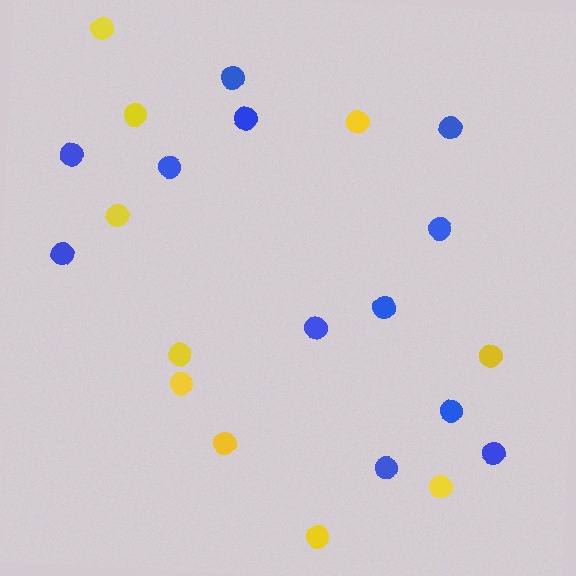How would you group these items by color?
There are 2 groups: one group of yellow circles (10) and one group of blue circles (12).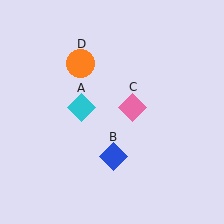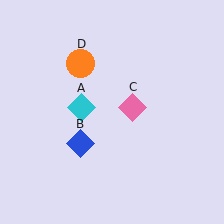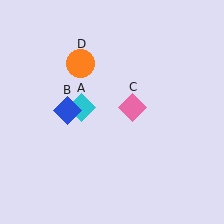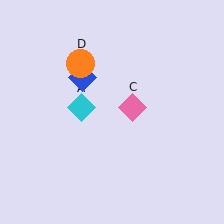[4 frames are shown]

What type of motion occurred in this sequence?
The blue diamond (object B) rotated clockwise around the center of the scene.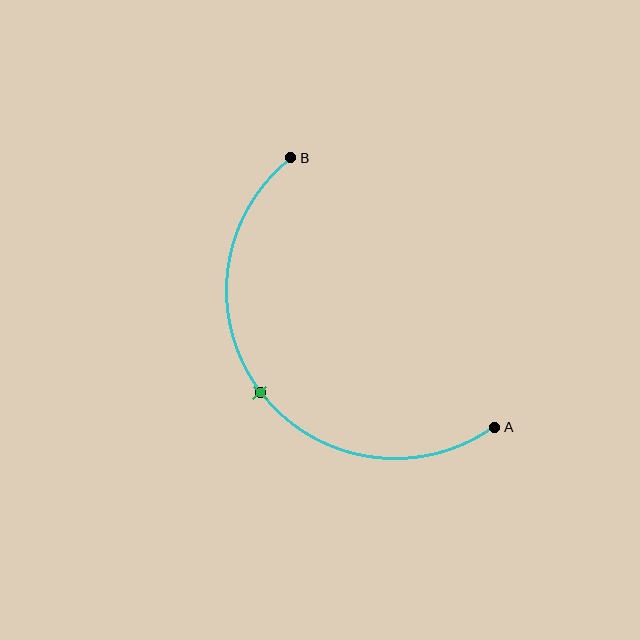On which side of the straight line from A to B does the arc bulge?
The arc bulges below and to the left of the straight line connecting A and B.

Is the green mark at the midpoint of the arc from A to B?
Yes. The green mark lies on the arc at equal arc-length from both A and B — it is the arc midpoint.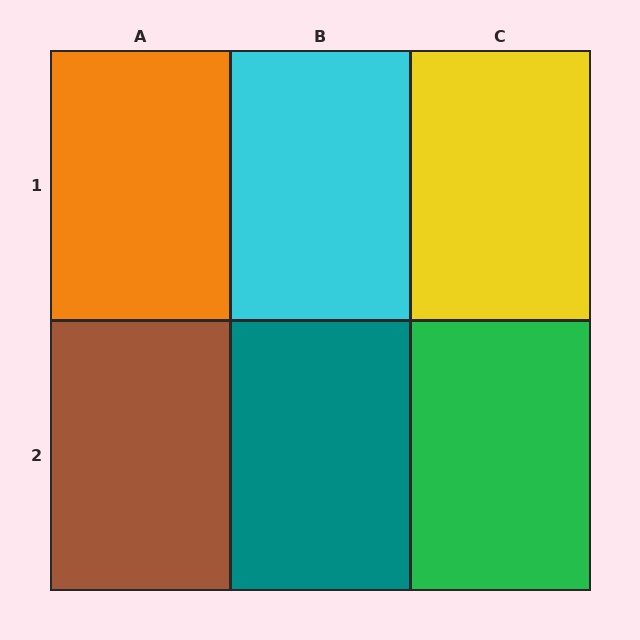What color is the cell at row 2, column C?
Green.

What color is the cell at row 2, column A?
Brown.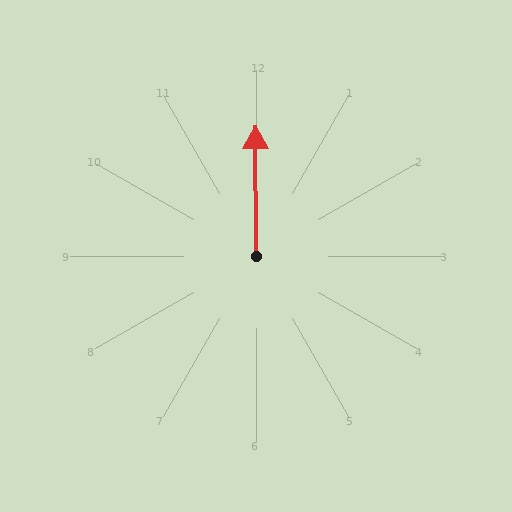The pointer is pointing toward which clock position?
Roughly 12 o'clock.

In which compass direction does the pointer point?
North.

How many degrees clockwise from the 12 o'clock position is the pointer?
Approximately 360 degrees.